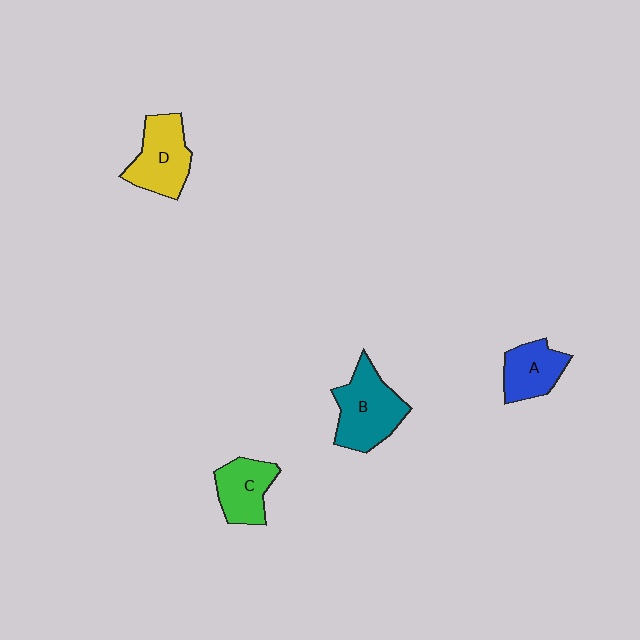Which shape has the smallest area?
Shape A (blue).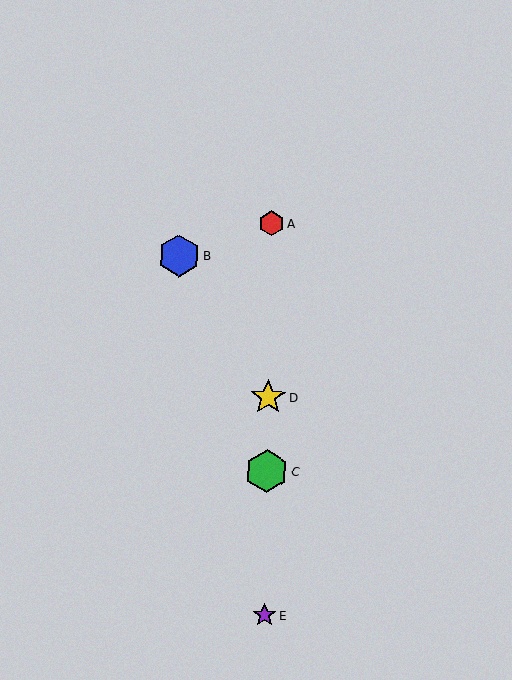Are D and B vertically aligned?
No, D is at x≈268 and B is at x≈179.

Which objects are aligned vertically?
Objects A, C, D, E are aligned vertically.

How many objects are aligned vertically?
4 objects (A, C, D, E) are aligned vertically.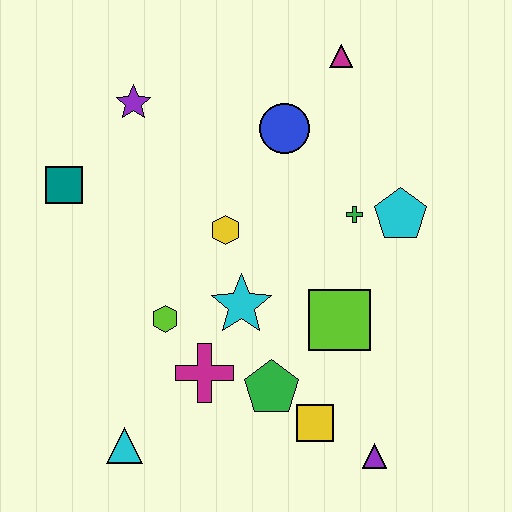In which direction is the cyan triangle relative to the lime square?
The cyan triangle is to the left of the lime square.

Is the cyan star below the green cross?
Yes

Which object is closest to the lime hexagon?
The magenta cross is closest to the lime hexagon.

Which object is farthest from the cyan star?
The magenta triangle is farthest from the cyan star.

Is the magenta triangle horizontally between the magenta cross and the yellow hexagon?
No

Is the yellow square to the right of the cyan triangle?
Yes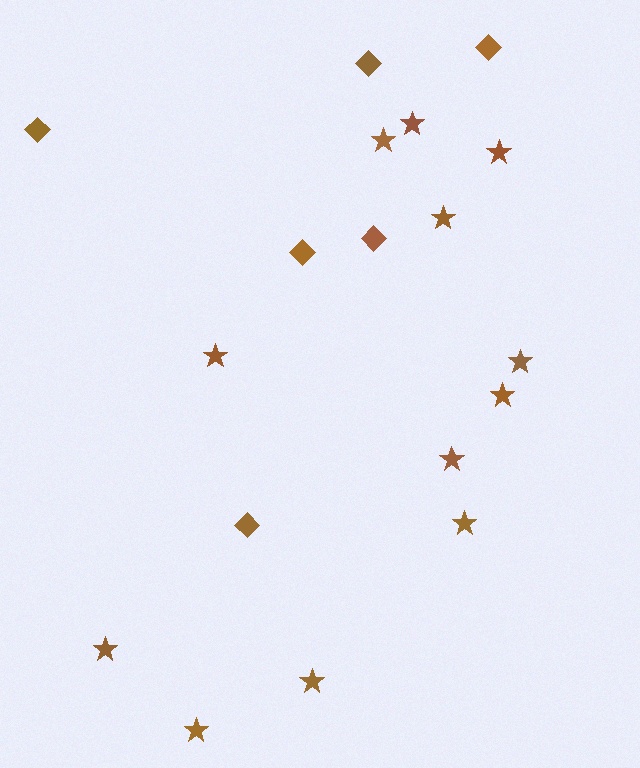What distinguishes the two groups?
There are 2 groups: one group of diamonds (6) and one group of stars (12).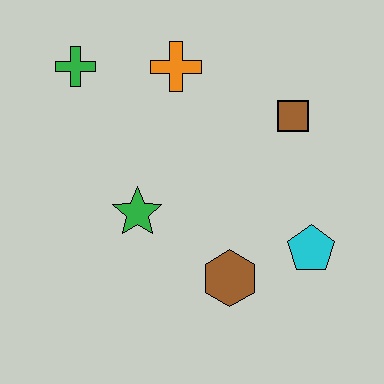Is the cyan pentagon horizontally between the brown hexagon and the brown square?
No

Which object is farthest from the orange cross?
The cyan pentagon is farthest from the orange cross.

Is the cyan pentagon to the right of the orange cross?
Yes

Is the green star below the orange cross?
Yes